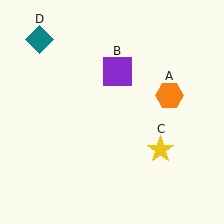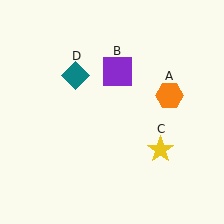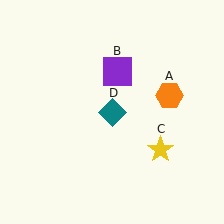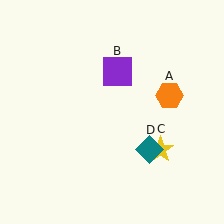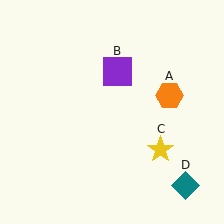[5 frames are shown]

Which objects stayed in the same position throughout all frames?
Orange hexagon (object A) and purple square (object B) and yellow star (object C) remained stationary.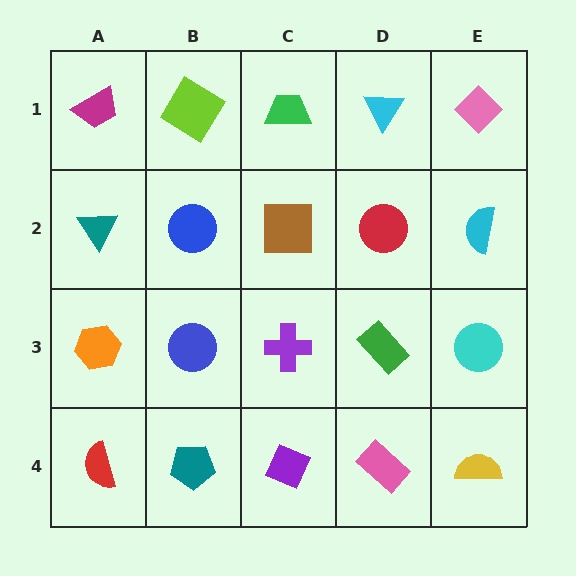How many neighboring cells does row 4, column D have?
3.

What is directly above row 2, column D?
A cyan triangle.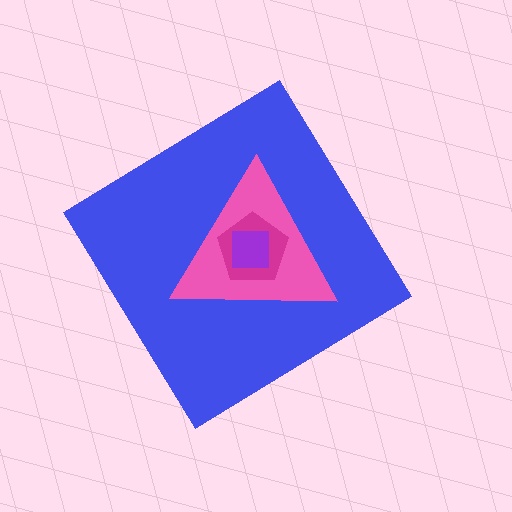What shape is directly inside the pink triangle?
The magenta pentagon.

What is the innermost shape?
The purple square.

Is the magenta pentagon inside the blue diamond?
Yes.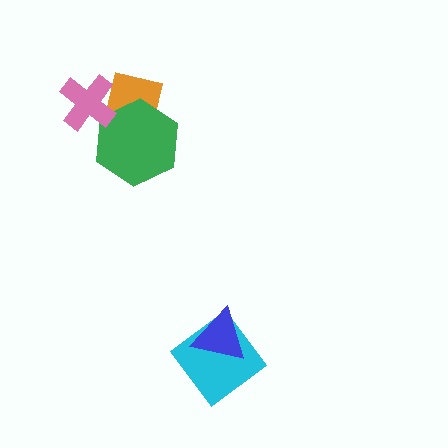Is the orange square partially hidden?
Yes, it is partially covered by another shape.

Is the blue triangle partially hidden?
No, no other shape covers it.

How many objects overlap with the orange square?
2 objects overlap with the orange square.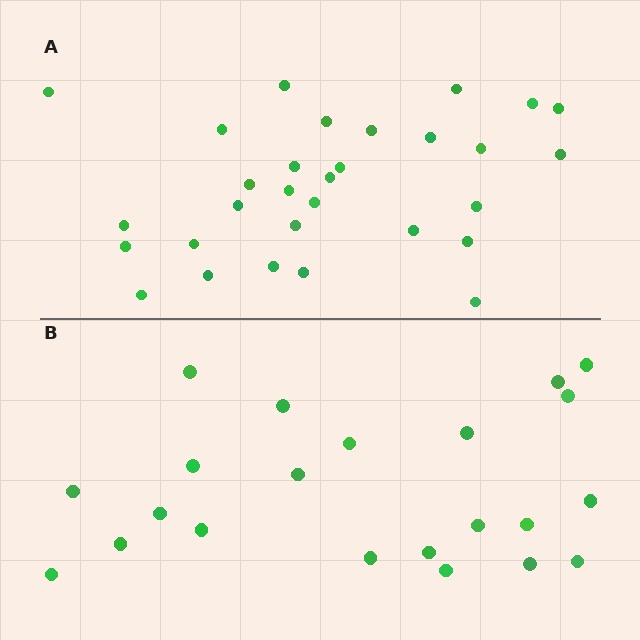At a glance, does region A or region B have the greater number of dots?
Region A (the top region) has more dots.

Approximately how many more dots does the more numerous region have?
Region A has roughly 8 or so more dots than region B.